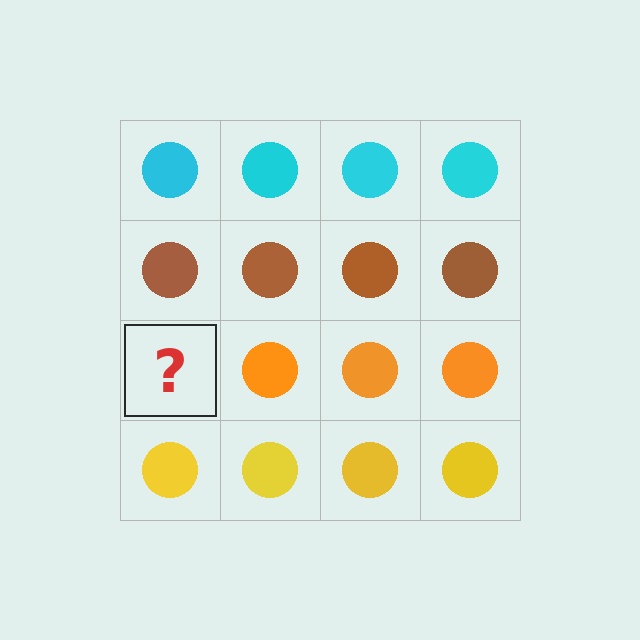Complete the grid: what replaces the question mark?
The question mark should be replaced with an orange circle.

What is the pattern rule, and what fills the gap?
The rule is that each row has a consistent color. The gap should be filled with an orange circle.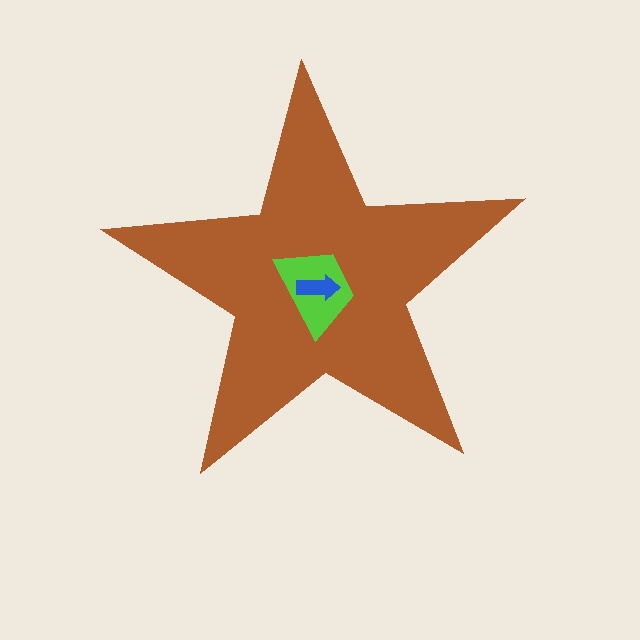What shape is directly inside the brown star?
The lime trapezoid.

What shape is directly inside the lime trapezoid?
The blue arrow.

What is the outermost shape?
The brown star.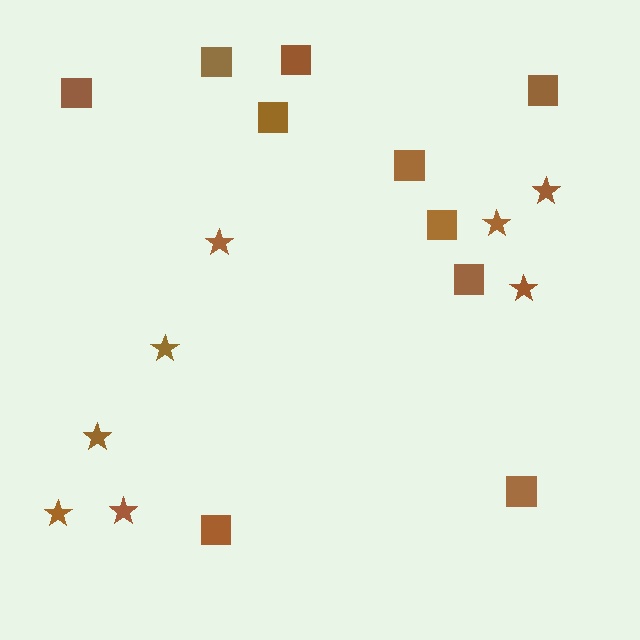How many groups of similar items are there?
There are 2 groups: one group of squares (10) and one group of stars (8).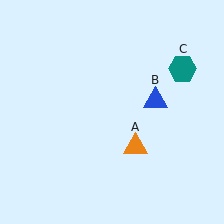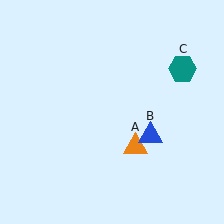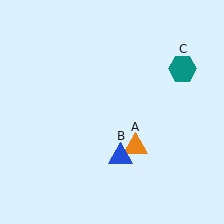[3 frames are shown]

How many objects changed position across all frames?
1 object changed position: blue triangle (object B).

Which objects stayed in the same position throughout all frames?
Orange triangle (object A) and teal hexagon (object C) remained stationary.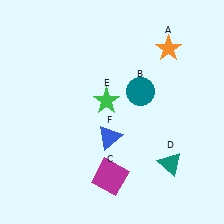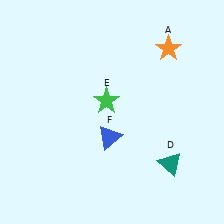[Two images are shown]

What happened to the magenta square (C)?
The magenta square (C) was removed in Image 2. It was in the bottom-left area of Image 1.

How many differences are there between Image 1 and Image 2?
There are 2 differences between the two images.